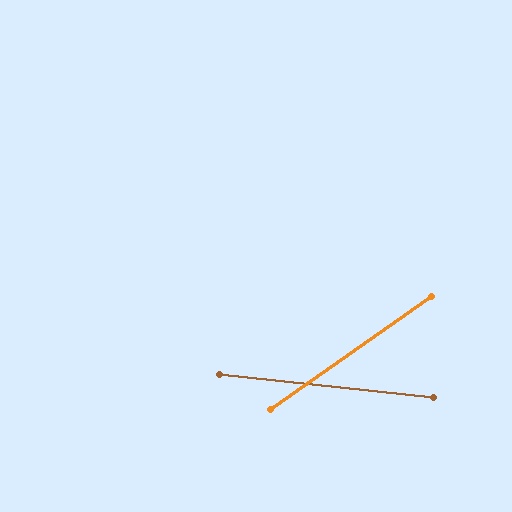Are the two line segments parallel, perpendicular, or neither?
Neither parallel nor perpendicular — they differ by about 41°.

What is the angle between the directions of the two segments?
Approximately 41 degrees.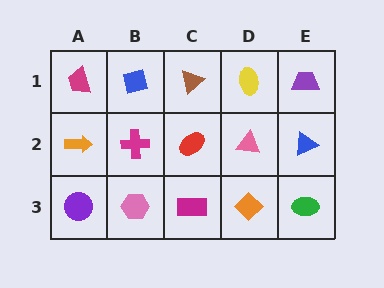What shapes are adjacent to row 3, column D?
A pink triangle (row 2, column D), a magenta rectangle (row 3, column C), a green ellipse (row 3, column E).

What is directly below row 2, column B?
A pink hexagon.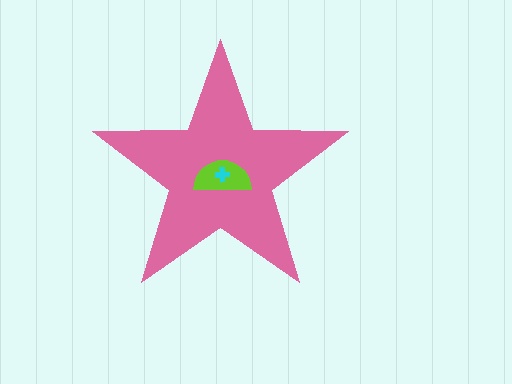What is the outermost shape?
The pink star.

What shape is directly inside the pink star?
The lime semicircle.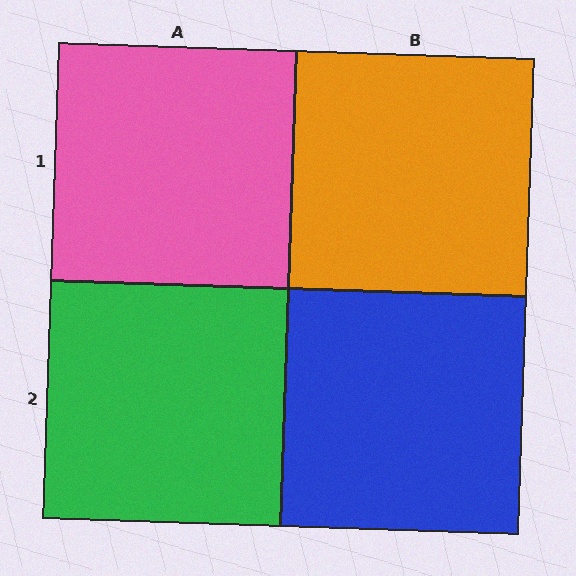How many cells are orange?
1 cell is orange.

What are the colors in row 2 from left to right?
Green, blue.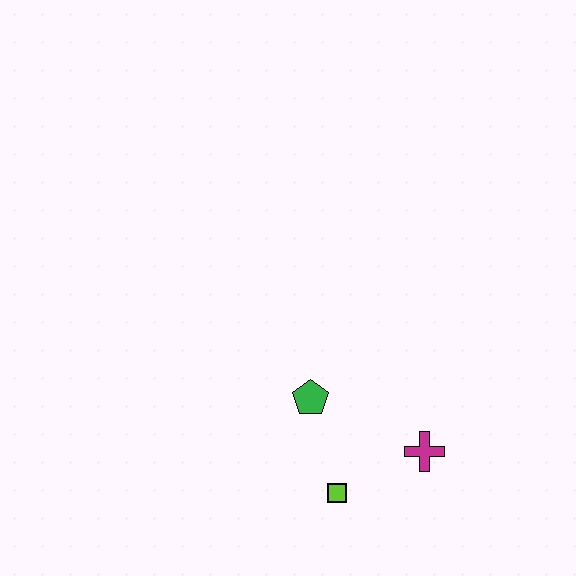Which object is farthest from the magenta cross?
The green pentagon is farthest from the magenta cross.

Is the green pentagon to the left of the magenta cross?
Yes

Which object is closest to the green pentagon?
The lime square is closest to the green pentagon.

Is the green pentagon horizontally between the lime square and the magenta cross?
No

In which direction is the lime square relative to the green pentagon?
The lime square is below the green pentagon.